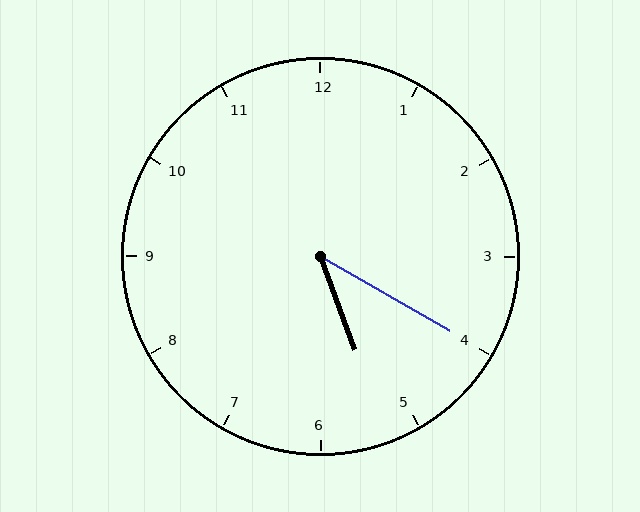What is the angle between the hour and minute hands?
Approximately 40 degrees.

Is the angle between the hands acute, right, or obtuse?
It is acute.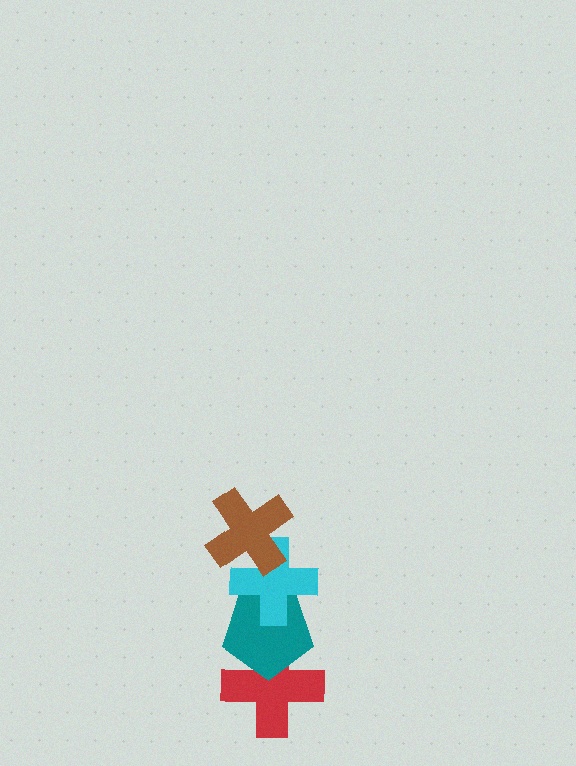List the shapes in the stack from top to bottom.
From top to bottom: the brown cross, the cyan cross, the teal pentagon, the red cross.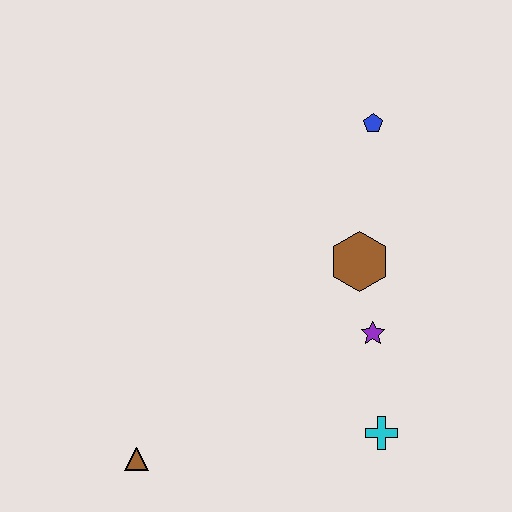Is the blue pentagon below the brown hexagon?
No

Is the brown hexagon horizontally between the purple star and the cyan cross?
No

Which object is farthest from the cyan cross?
The blue pentagon is farthest from the cyan cross.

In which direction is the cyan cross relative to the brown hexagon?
The cyan cross is below the brown hexagon.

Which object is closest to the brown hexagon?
The purple star is closest to the brown hexagon.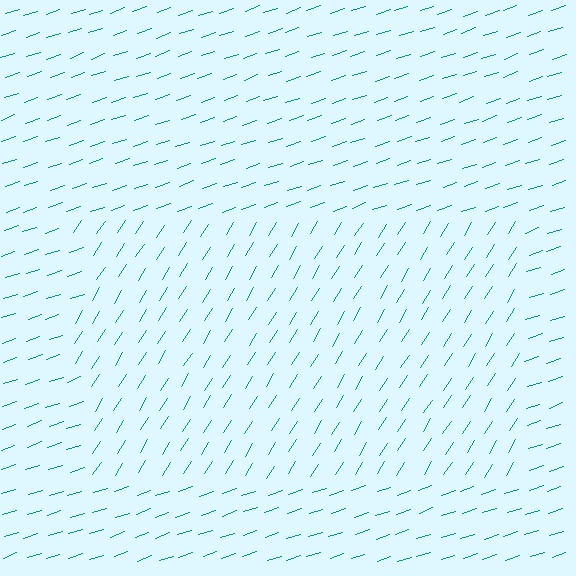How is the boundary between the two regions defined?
The boundary is defined purely by a change in line orientation (approximately 40 degrees difference). All lines are the same color and thickness.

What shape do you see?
I see a rectangle.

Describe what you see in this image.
The image is filled with small teal line segments. A rectangle region in the image has lines oriented differently from the surrounding lines, creating a visible texture boundary.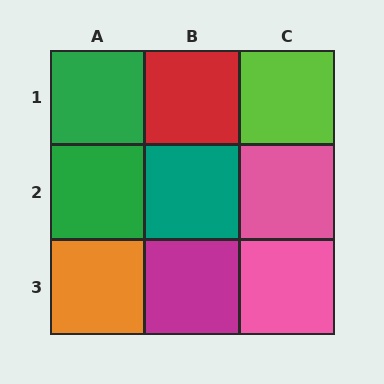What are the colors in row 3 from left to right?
Orange, magenta, pink.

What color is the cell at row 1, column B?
Red.